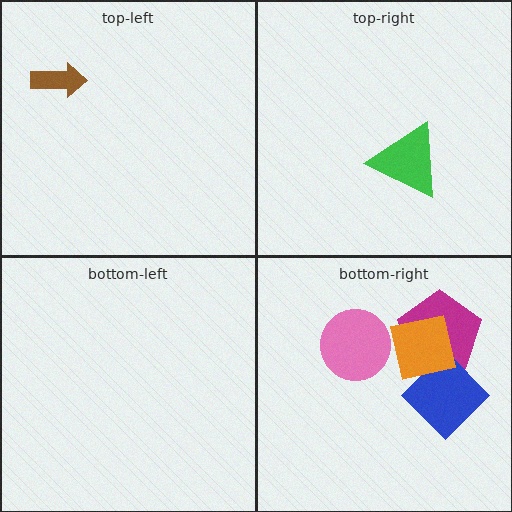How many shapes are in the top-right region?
1.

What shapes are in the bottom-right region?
The magenta pentagon, the blue diamond, the pink circle, the orange square.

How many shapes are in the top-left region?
1.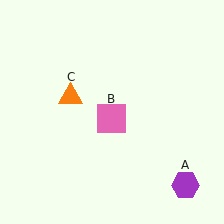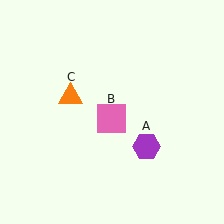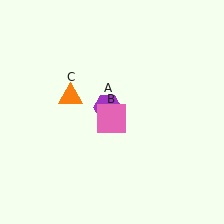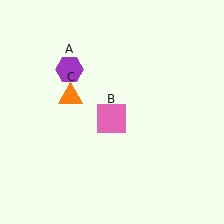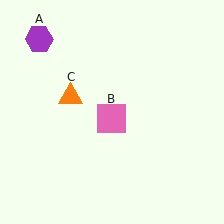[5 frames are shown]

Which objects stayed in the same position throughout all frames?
Pink square (object B) and orange triangle (object C) remained stationary.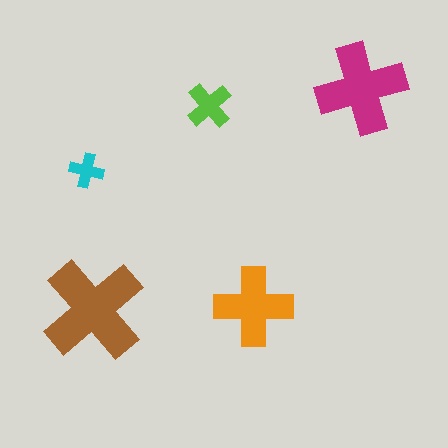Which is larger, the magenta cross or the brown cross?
The brown one.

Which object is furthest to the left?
The cyan cross is leftmost.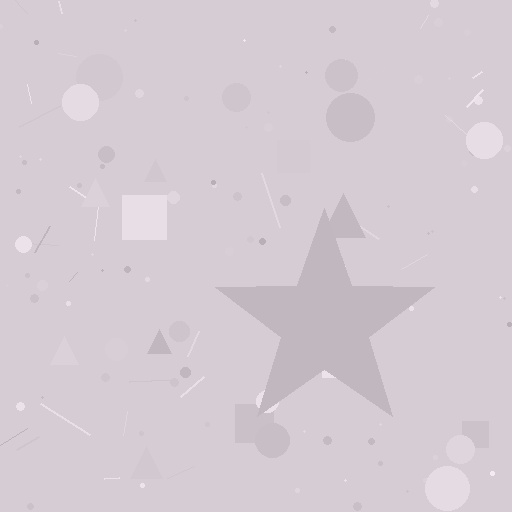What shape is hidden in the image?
A star is hidden in the image.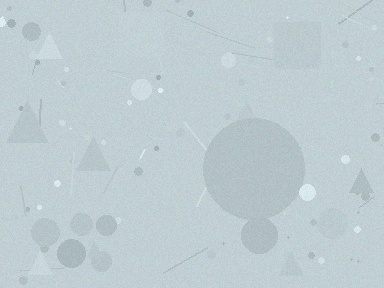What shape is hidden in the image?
A circle is hidden in the image.